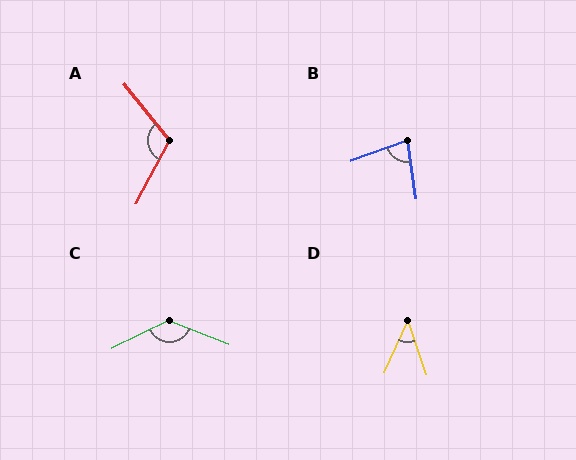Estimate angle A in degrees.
Approximately 114 degrees.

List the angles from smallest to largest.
D (43°), B (79°), A (114°), C (132°).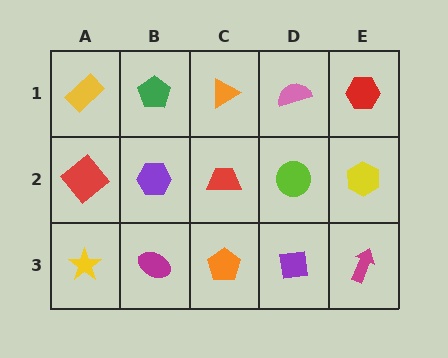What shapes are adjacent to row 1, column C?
A red trapezoid (row 2, column C), a green pentagon (row 1, column B), a pink semicircle (row 1, column D).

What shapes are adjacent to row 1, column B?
A purple hexagon (row 2, column B), a yellow rectangle (row 1, column A), an orange triangle (row 1, column C).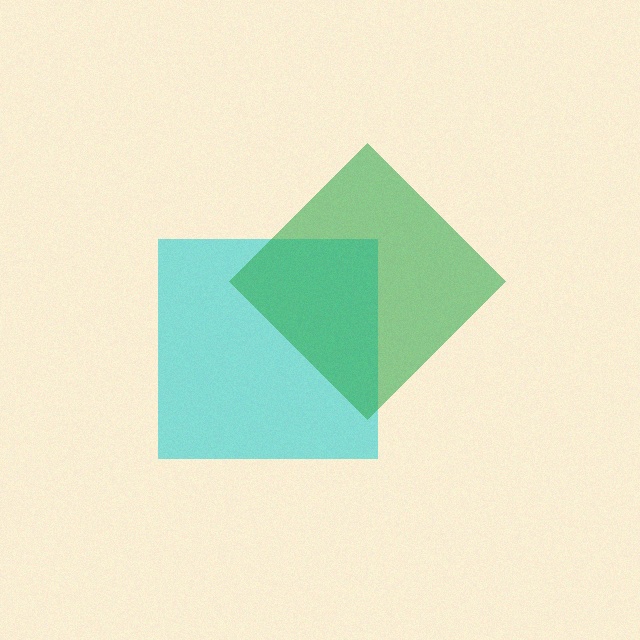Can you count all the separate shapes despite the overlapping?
Yes, there are 2 separate shapes.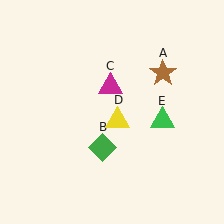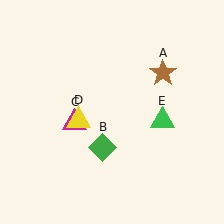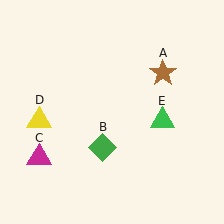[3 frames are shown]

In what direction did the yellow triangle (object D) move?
The yellow triangle (object D) moved left.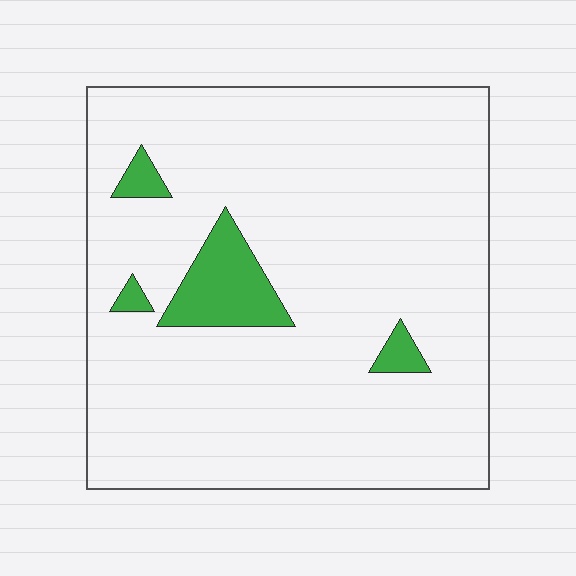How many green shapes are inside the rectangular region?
4.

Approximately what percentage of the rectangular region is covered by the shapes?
Approximately 10%.